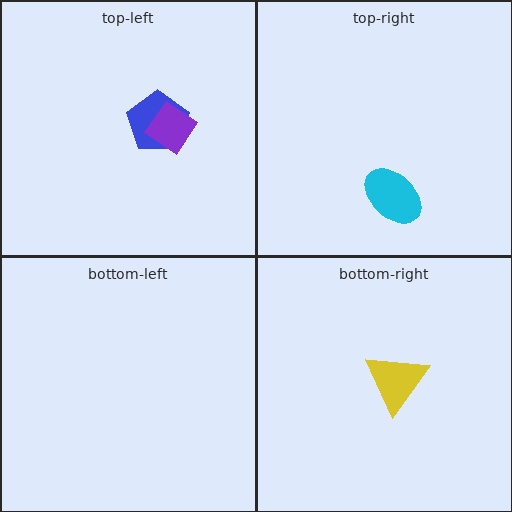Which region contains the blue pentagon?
The top-left region.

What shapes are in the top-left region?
The blue pentagon, the purple diamond.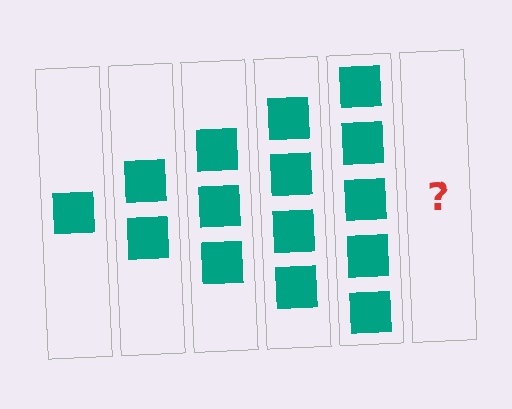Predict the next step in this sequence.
The next step is 6 squares.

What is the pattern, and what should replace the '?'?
The pattern is that each step adds one more square. The '?' should be 6 squares.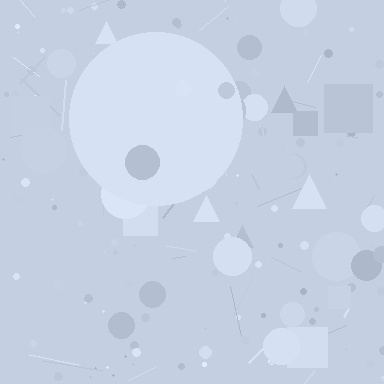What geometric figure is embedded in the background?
A circle is embedded in the background.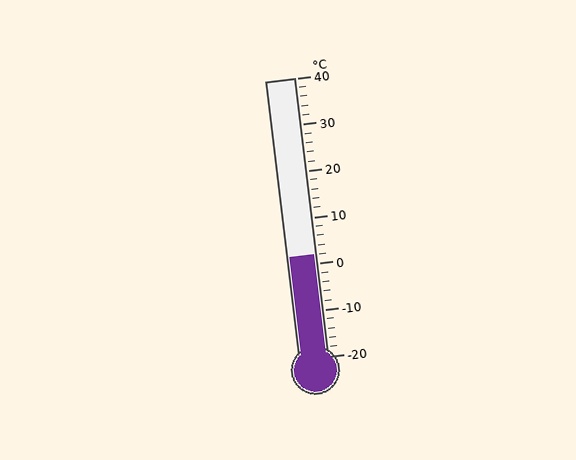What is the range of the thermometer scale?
The thermometer scale ranges from -20°C to 40°C.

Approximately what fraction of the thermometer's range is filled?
The thermometer is filled to approximately 35% of its range.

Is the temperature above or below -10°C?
The temperature is above -10°C.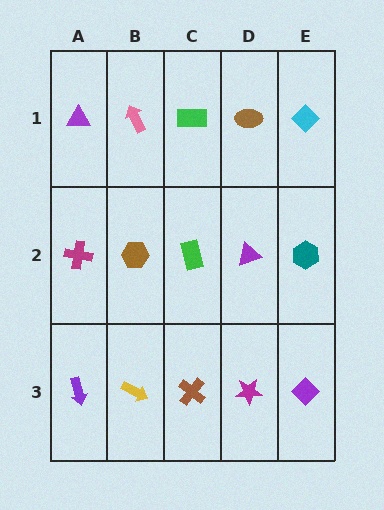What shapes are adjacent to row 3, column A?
A magenta cross (row 2, column A), a yellow arrow (row 3, column B).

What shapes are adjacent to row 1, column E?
A teal hexagon (row 2, column E), a brown ellipse (row 1, column D).